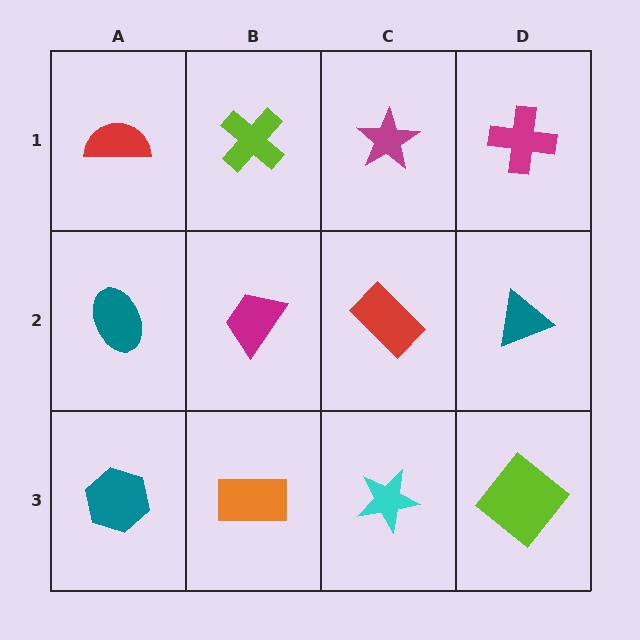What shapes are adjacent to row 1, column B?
A magenta trapezoid (row 2, column B), a red semicircle (row 1, column A), a magenta star (row 1, column C).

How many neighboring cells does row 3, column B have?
3.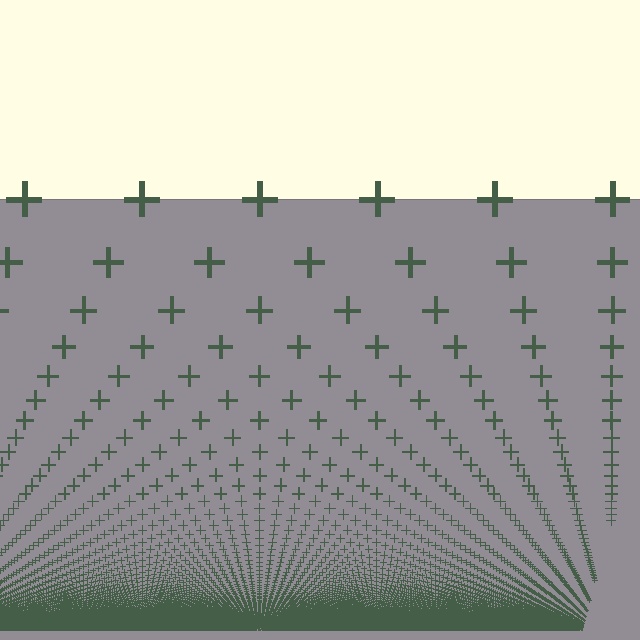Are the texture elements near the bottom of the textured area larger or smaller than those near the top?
Smaller. The gradient is inverted — elements near the bottom are smaller and denser.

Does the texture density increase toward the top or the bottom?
Density increases toward the bottom.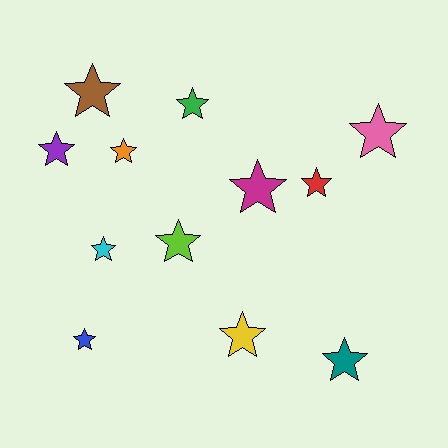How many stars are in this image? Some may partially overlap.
There are 12 stars.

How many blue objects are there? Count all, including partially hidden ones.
There is 1 blue object.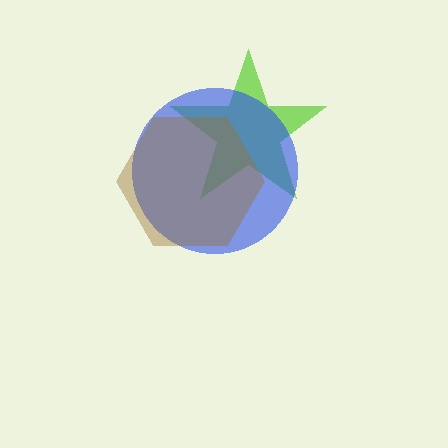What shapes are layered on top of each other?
The layered shapes are: a lime star, a blue circle, a brown hexagon.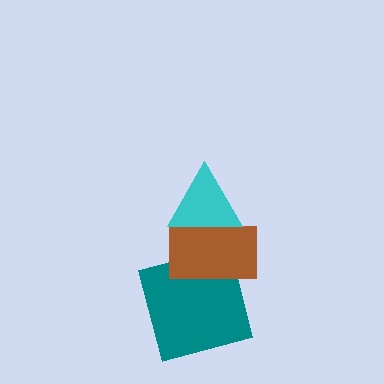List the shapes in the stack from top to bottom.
From top to bottom: the cyan triangle, the brown rectangle, the teal square.